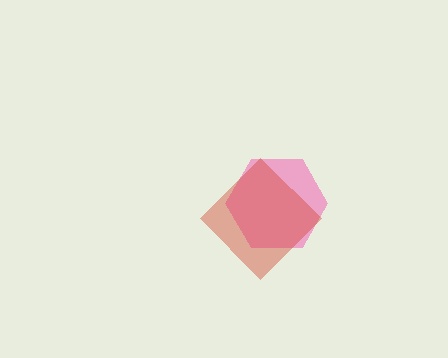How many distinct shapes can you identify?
There are 2 distinct shapes: a pink hexagon, a red diamond.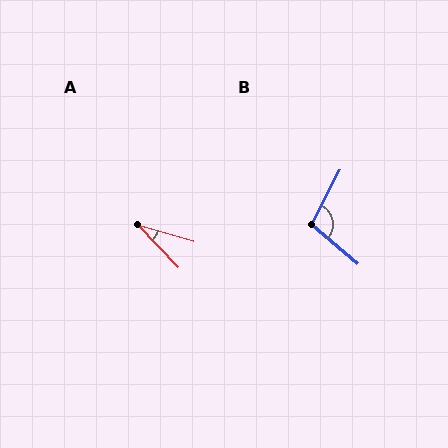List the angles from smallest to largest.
A (31°), B (103°).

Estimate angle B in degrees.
Approximately 103 degrees.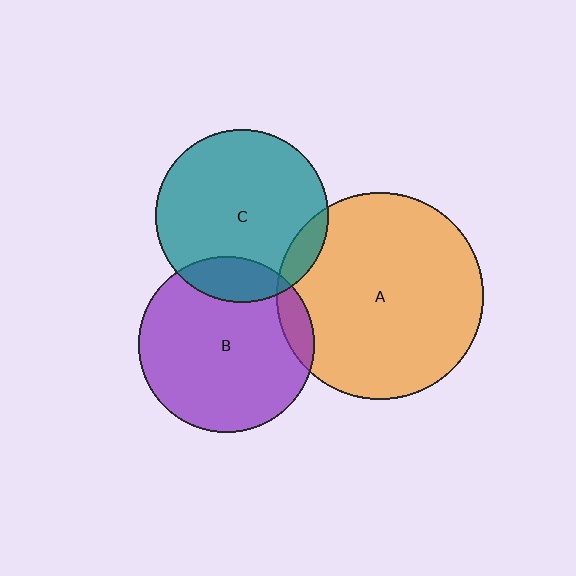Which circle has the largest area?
Circle A (orange).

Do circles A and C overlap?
Yes.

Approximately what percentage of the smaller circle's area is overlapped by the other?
Approximately 10%.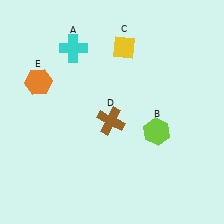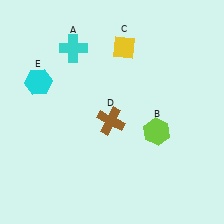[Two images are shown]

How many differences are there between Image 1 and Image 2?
There is 1 difference between the two images.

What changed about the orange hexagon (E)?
In Image 1, E is orange. In Image 2, it changed to cyan.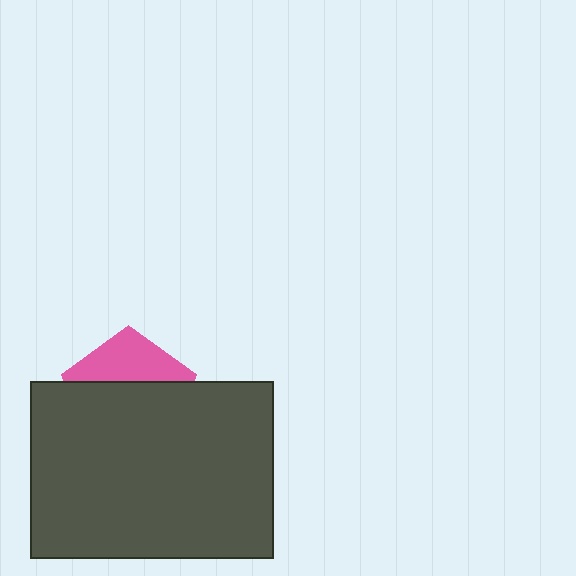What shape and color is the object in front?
The object in front is a dark gray rectangle.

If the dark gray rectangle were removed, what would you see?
You would see the complete pink pentagon.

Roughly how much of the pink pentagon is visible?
A small part of it is visible (roughly 35%).